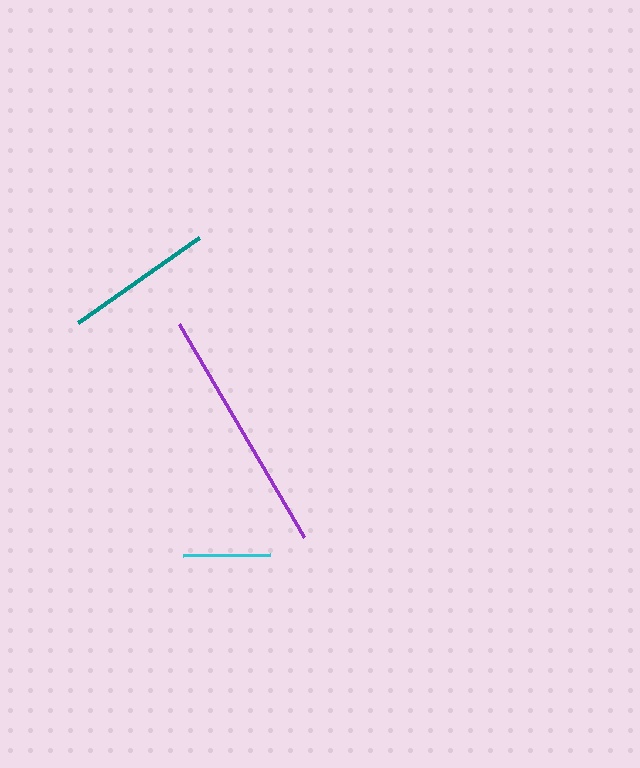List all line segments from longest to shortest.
From longest to shortest: purple, teal, cyan.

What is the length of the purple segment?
The purple segment is approximately 246 pixels long.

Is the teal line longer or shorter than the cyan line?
The teal line is longer than the cyan line.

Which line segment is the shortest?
The cyan line is the shortest at approximately 87 pixels.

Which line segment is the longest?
The purple line is the longest at approximately 246 pixels.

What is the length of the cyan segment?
The cyan segment is approximately 87 pixels long.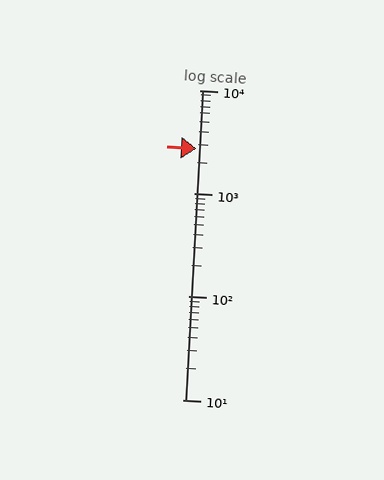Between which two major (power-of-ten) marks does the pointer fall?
The pointer is between 1000 and 10000.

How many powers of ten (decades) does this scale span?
The scale spans 3 decades, from 10 to 10000.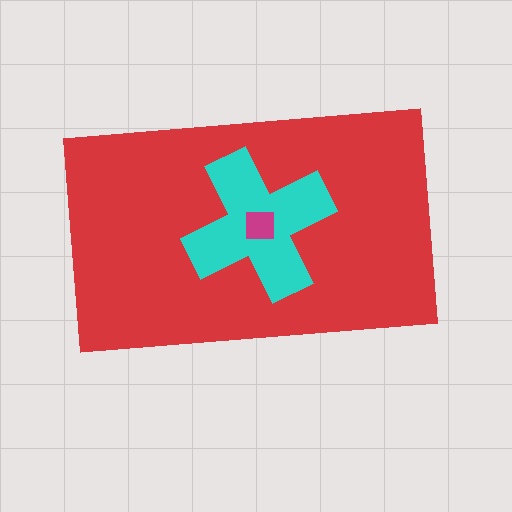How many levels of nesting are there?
3.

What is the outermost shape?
The red rectangle.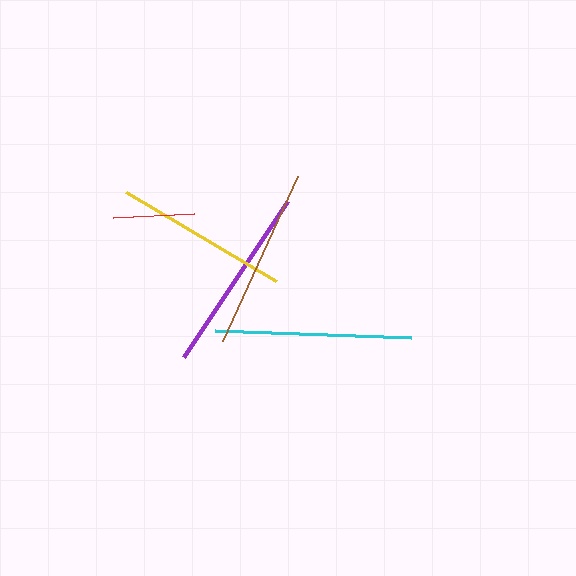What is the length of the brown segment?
The brown segment is approximately 181 pixels long.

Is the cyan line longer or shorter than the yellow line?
The cyan line is longer than the yellow line.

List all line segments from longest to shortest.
From longest to shortest: cyan, purple, brown, yellow, red.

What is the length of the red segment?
The red segment is approximately 82 pixels long.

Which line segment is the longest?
The cyan line is the longest at approximately 196 pixels.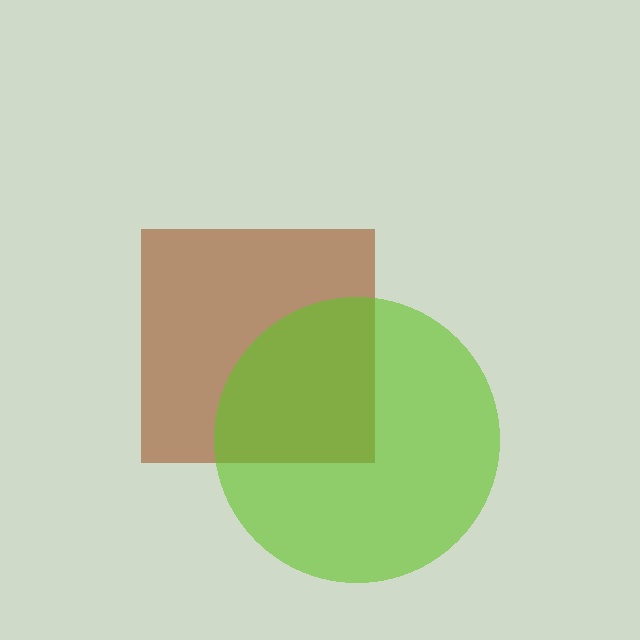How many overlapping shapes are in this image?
There are 2 overlapping shapes in the image.